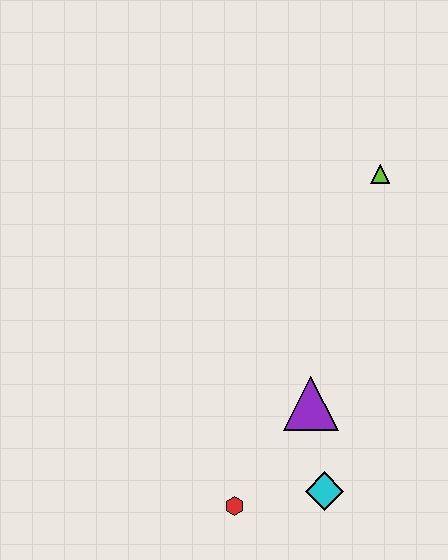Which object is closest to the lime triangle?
The purple triangle is closest to the lime triangle.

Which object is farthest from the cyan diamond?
The lime triangle is farthest from the cyan diamond.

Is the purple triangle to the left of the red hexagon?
No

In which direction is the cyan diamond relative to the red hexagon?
The cyan diamond is to the right of the red hexagon.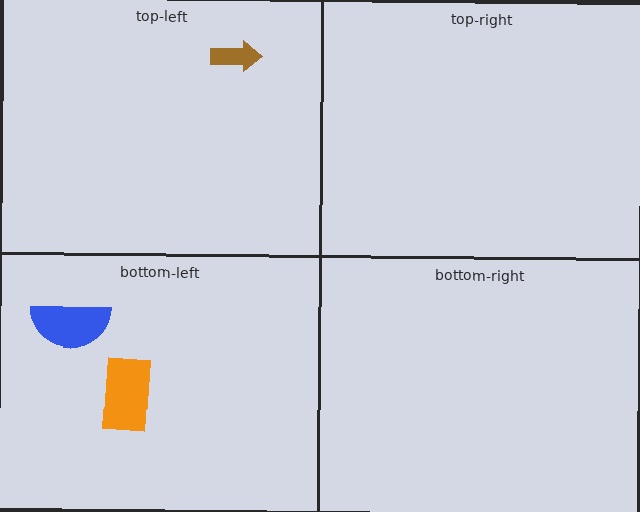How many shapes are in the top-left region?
1.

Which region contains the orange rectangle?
The bottom-left region.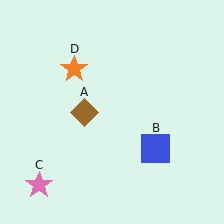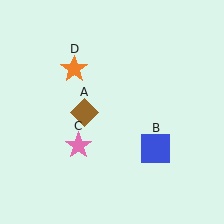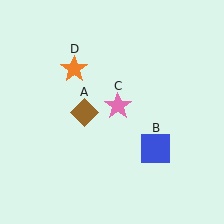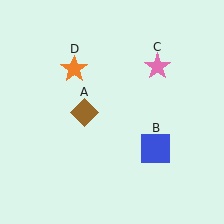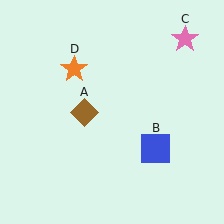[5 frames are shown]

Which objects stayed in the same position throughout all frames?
Brown diamond (object A) and blue square (object B) and orange star (object D) remained stationary.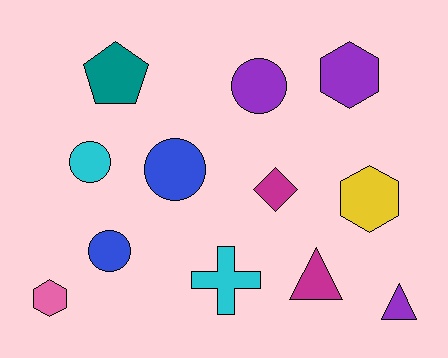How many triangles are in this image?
There are 2 triangles.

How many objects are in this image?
There are 12 objects.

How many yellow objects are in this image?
There is 1 yellow object.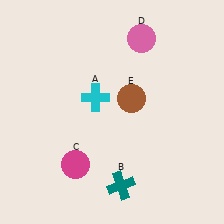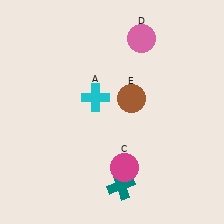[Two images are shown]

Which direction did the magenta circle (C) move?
The magenta circle (C) moved right.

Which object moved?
The magenta circle (C) moved right.